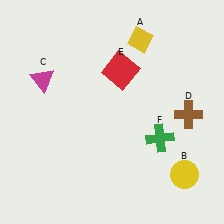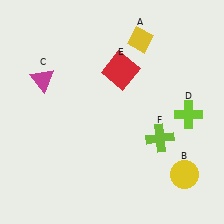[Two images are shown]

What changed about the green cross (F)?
In Image 1, F is green. In Image 2, it changed to lime.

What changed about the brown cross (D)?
In Image 1, D is brown. In Image 2, it changed to lime.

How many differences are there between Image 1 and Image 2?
There are 2 differences between the two images.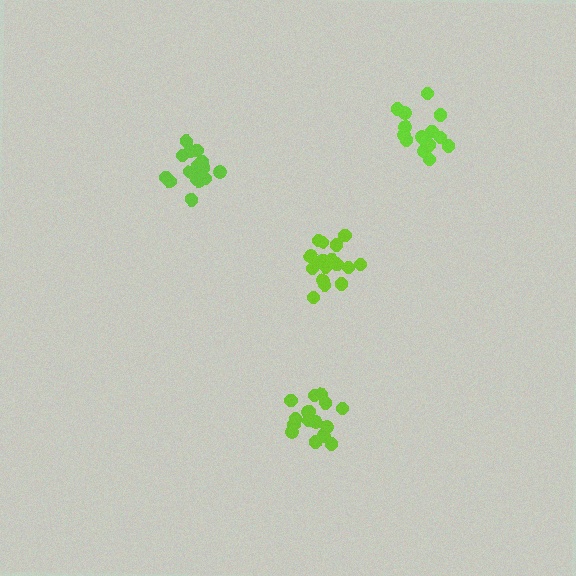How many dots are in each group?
Group 1: 15 dots, Group 2: 16 dots, Group 3: 18 dots, Group 4: 16 dots (65 total).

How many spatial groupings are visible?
There are 4 spatial groupings.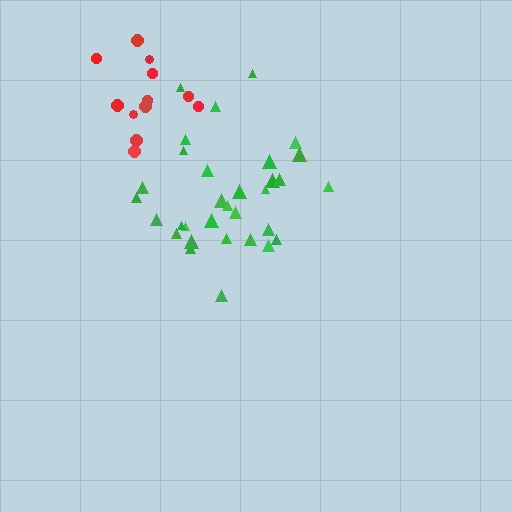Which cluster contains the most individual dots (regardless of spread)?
Green (32).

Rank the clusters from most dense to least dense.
green, red.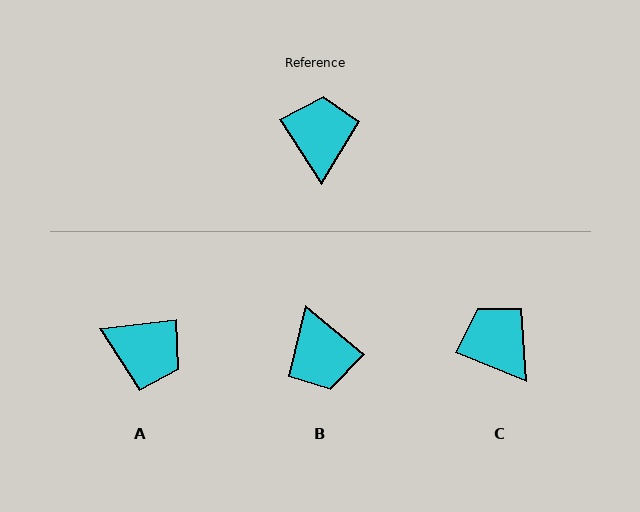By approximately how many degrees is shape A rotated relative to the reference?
Approximately 116 degrees clockwise.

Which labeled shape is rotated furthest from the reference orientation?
B, about 162 degrees away.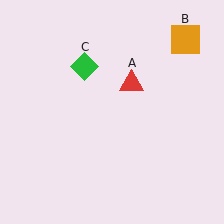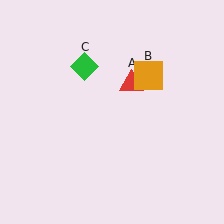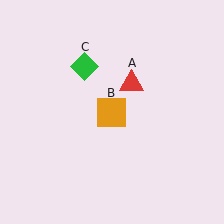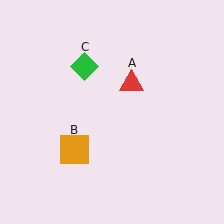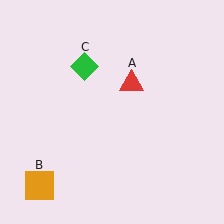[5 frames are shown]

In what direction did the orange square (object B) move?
The orange square (object B) moved down and to the left.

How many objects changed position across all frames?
1 object changed position: orange square (object B).